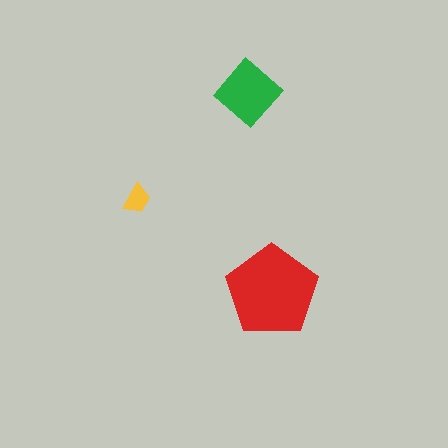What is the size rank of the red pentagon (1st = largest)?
1st.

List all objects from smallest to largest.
The yellow trapezoid, the green diamond, the red pentagon.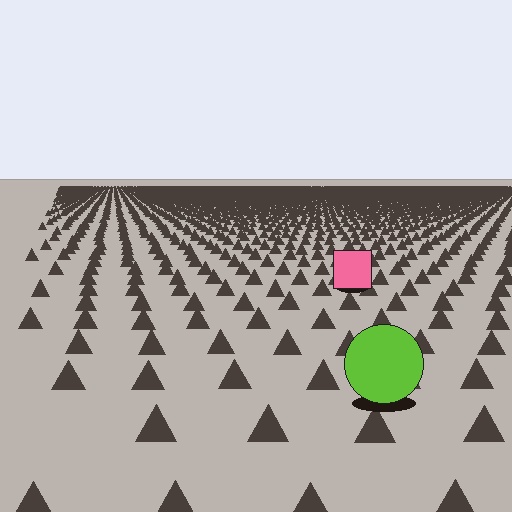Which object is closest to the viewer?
The lime circle is closest. The texture marks near it are larger and more spread out.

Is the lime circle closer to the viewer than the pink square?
Yes. The lime circle is closer — you can tell from the texture gradient: the ground texture is coarser near it.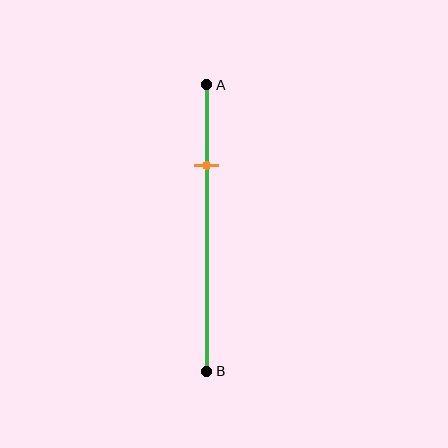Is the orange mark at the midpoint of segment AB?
No, the mark is at about 30% from A, not at the 50% midpoint.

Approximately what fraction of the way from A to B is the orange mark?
The orange mark is approximately 30% of the way from A to B.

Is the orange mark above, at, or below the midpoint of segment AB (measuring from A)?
The orange mark is above the midpoint of segment AB.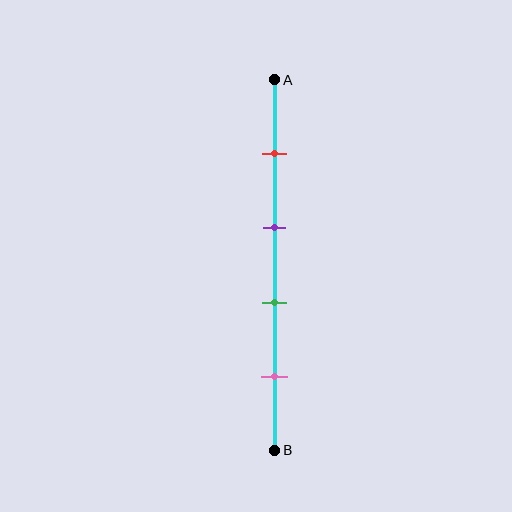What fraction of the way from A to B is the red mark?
The red mark is approximately 20% (0.2) of the way from A to B.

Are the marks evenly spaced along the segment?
Yes, the marks are approximately evenly spaced.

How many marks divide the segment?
There are 4 marks dividing the segment.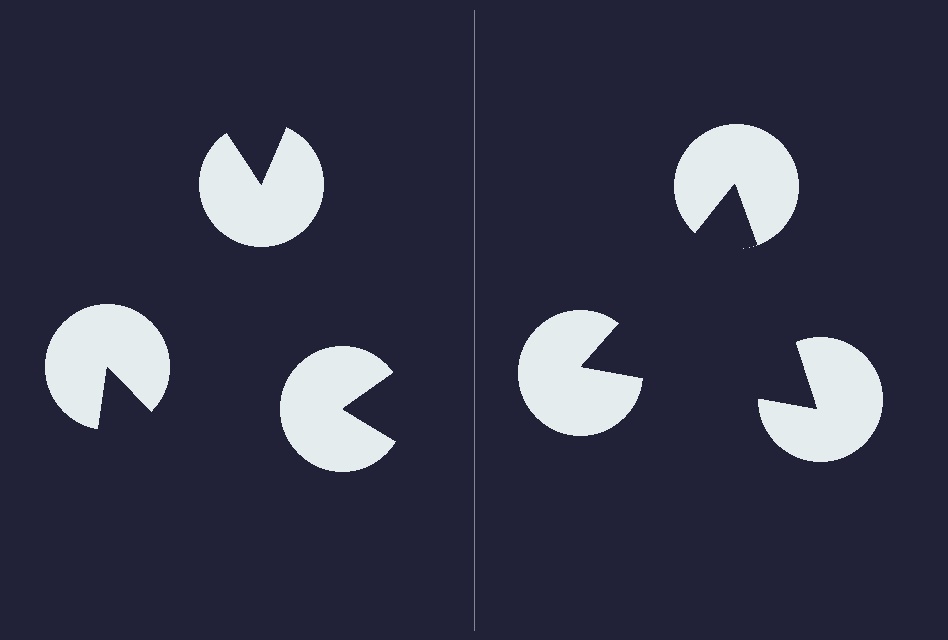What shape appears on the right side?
An illusory triangle.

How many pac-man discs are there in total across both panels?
6 — 3 on each side.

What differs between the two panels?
The pac-man discs are positioned identically on both sides; only the wedge orientations differ. On the right they align to a triangle; on the left they are misaligned.